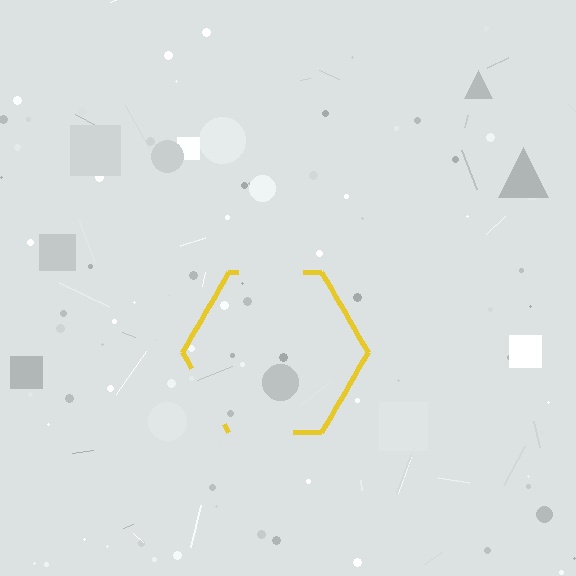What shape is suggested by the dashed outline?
The dashed outline suggests a hexagon.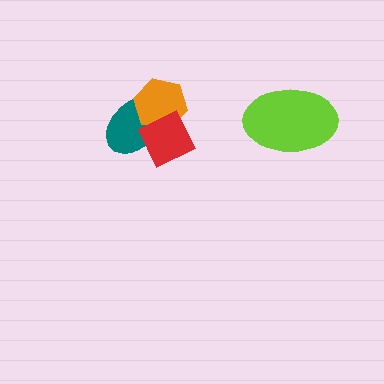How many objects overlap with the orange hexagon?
2 objects overlap with the orange hexagon.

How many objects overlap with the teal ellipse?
2 objects overlap with the teal ellipse.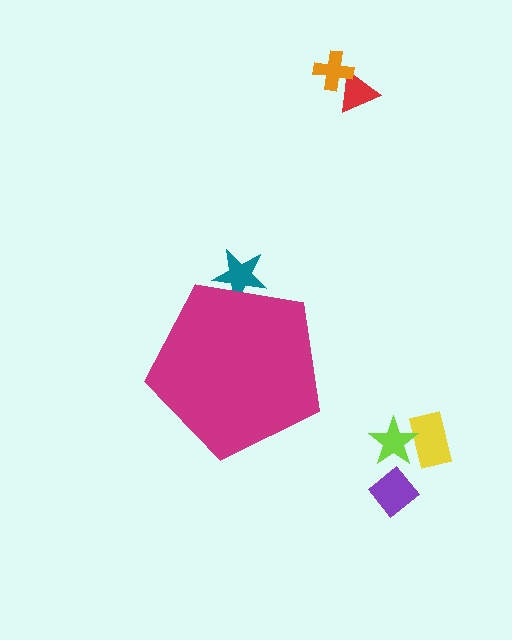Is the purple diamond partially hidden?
No, the purple diamond is fully visible.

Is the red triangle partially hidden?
No, the red triangle is fully visible.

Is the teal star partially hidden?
Yes, the teal star is partially hidden behind the magenta pentagon.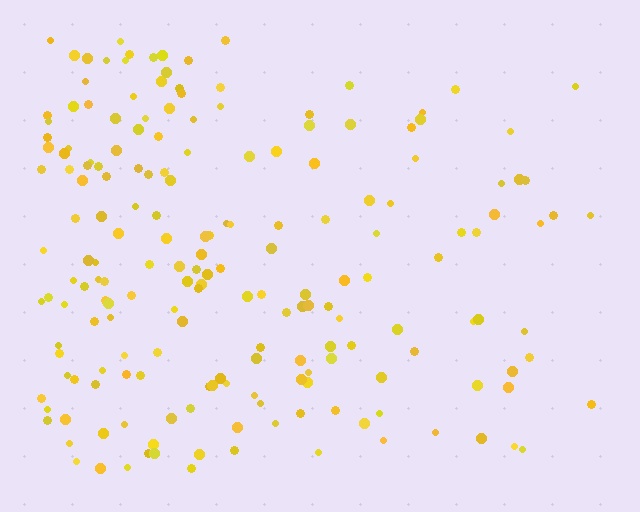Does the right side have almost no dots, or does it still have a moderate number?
Still a moderate number, just noticeably fewer than the left.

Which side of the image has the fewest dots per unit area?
The right.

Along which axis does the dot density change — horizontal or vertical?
Horizontal.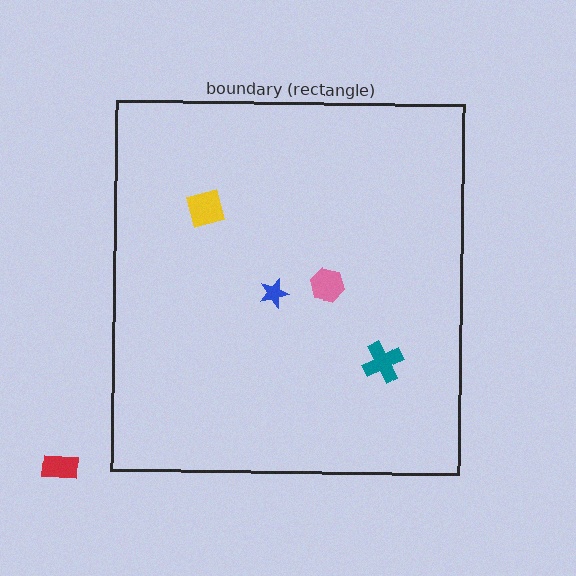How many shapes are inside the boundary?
4 inside, 1 outside.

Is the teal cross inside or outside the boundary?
Inside.